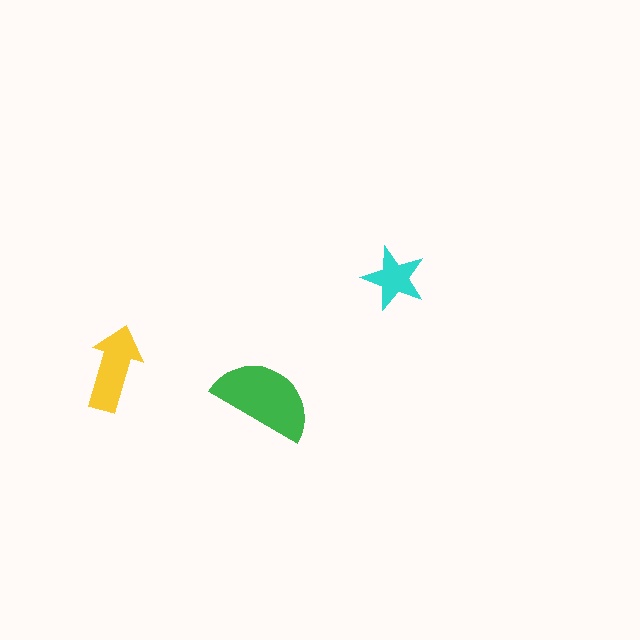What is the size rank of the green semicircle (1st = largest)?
1st.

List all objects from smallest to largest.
The cyan star, the yellow arrow, the green semicircle.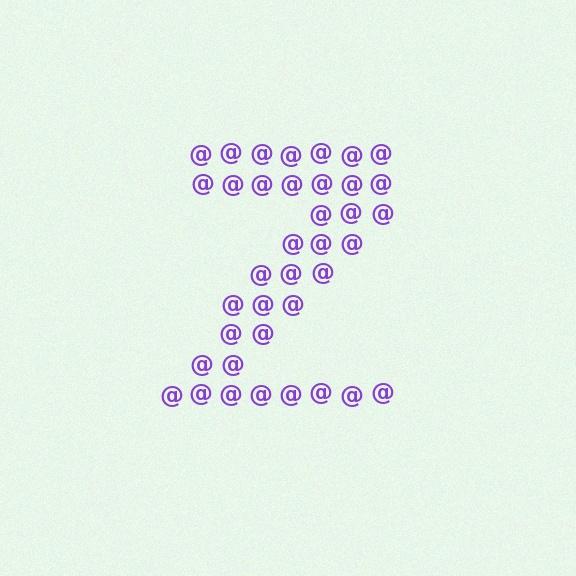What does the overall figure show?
The overall figure shows the letter Z.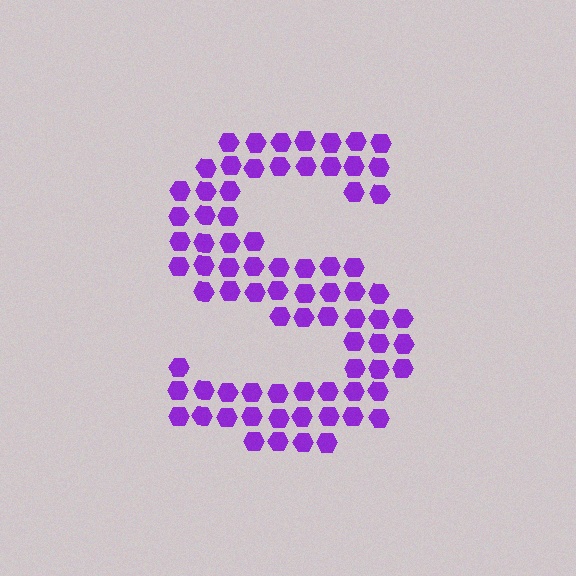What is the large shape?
The large shape is the letter S.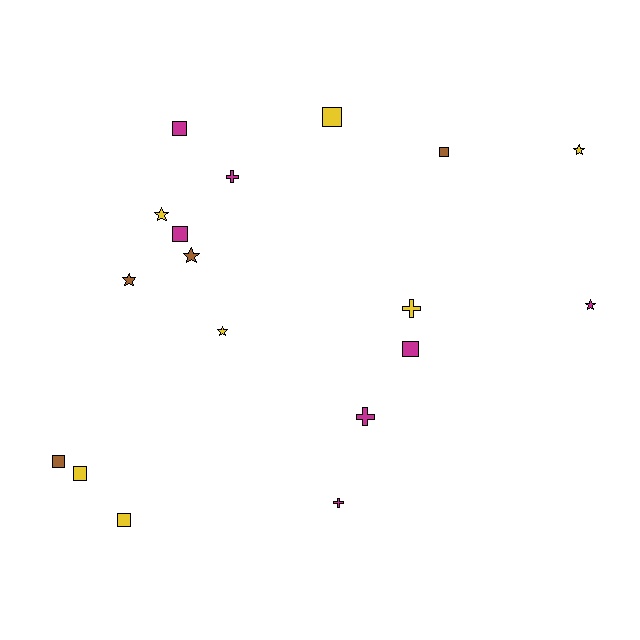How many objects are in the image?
There are 18 objects.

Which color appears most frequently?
Magenta, with 7 objects.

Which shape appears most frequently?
Square, with 8 objects.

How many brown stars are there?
There are 2 brown stars.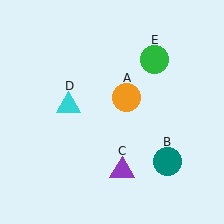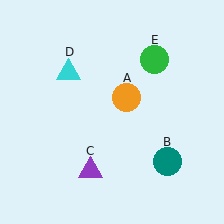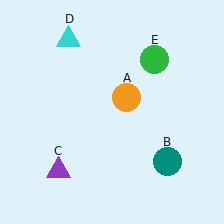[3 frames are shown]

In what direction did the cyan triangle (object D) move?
The cyan triangle (object D) moved up.